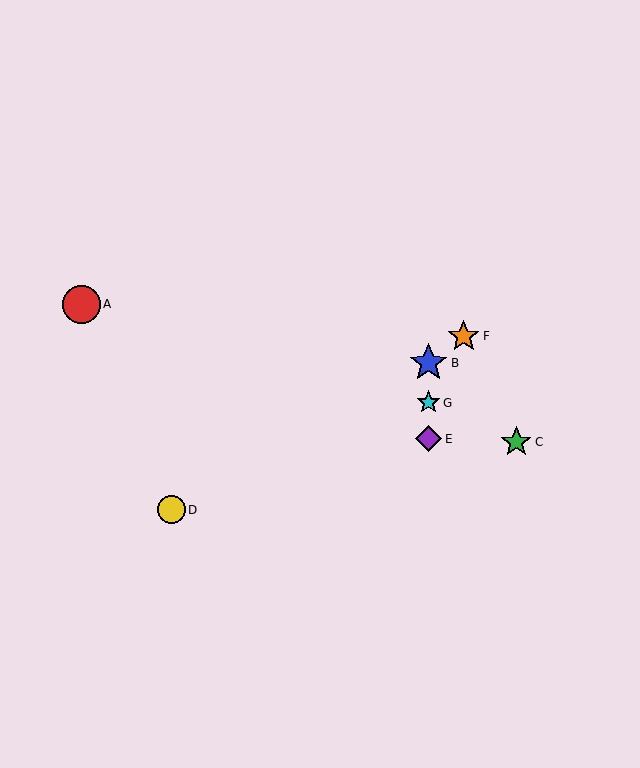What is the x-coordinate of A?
Object A is at x≈81.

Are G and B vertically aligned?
Yes, both are at x≈429.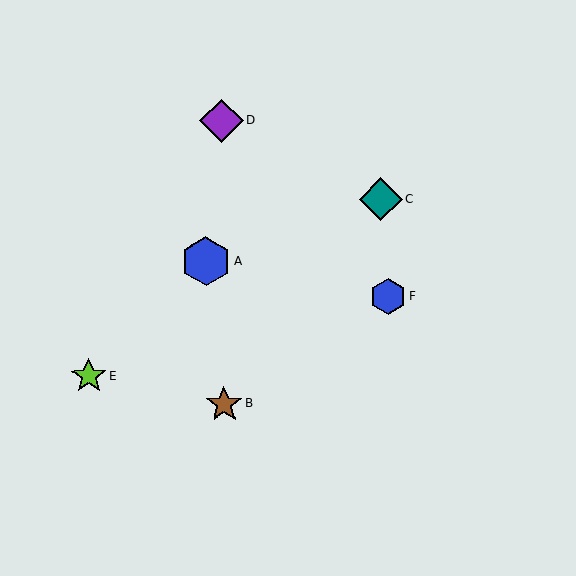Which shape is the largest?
The blue hexagon (labeled A) is the largest.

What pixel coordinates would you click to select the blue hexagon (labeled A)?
Click at (206, 261) to select the blue hexagon A.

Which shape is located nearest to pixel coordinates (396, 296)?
The blue hexagon (labeled F) at (388, 296) is nearest to that location.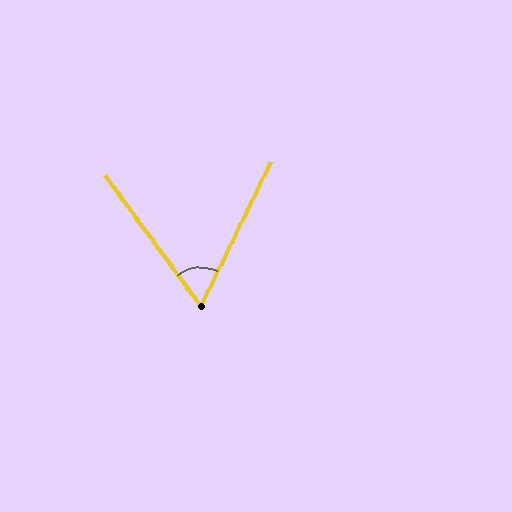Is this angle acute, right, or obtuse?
It is acute.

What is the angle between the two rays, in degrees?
Approximately 62 degrees.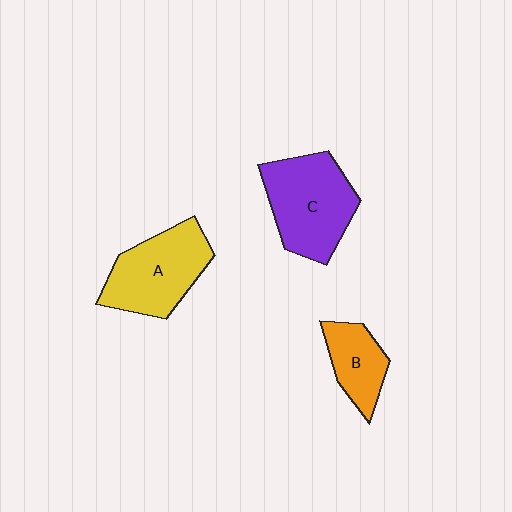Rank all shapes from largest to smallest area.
From largest to smallest: C (purple), A (yellow), B (orange).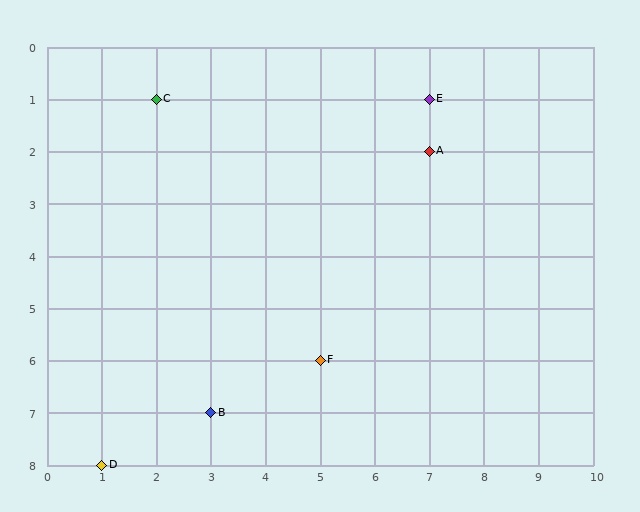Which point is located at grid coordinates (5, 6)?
Point F is at (5, 6).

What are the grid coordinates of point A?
Point A is at grid coordinates (7, 2).